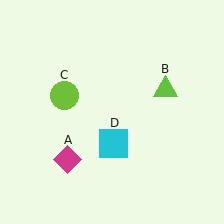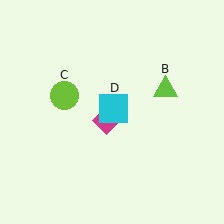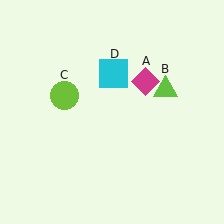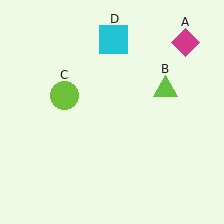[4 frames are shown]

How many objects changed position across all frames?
2 objects changed position: magenta diamond (object A), cyan square (object D).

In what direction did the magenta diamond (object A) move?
The magenta diamond (object A) moved up and to the right.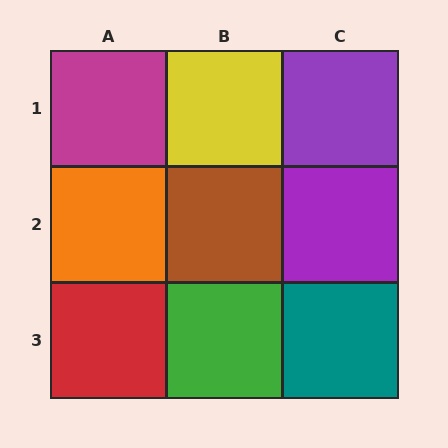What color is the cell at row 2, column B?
Brown.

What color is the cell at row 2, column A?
Orange.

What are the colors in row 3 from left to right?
Red, green, teal.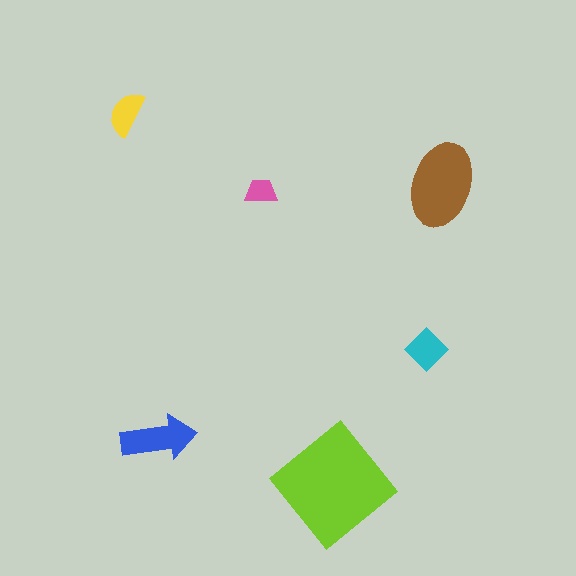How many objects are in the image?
There are 6 objects in the image.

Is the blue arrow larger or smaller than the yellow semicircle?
Larger.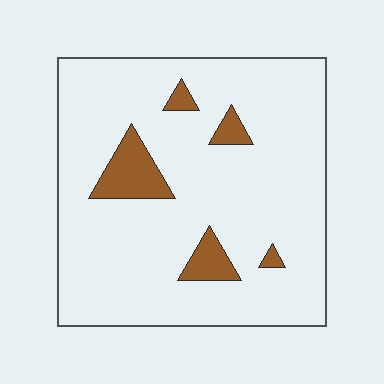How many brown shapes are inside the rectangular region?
5.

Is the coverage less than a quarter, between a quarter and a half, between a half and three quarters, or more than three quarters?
Less than a quarter.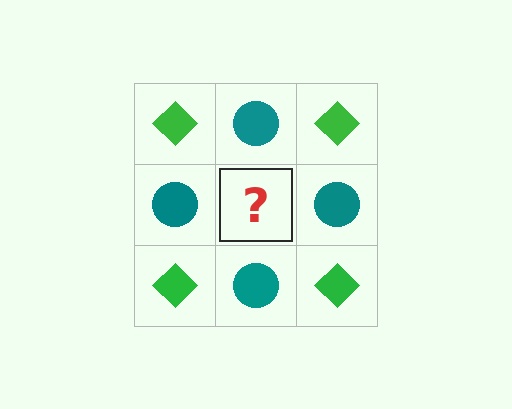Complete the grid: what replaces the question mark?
The question mark should be replaced with a green diamond.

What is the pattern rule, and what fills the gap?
The rule is that it alternates green diamond and teal circle in a checkerboard pattern. The gap should be filled with a green diamond.